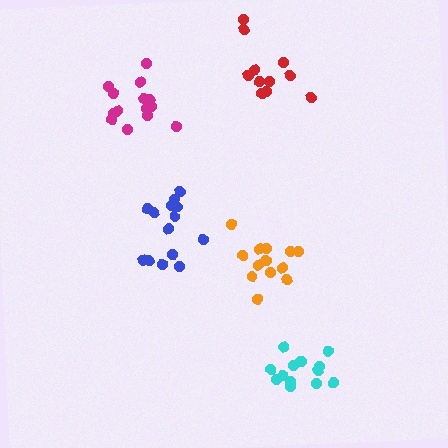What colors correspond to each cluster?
The clusters are colored: magenta, orange, cyan, red, blue.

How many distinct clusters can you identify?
There are 5 distinct clusters.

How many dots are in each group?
Group 1: 14 dots, Group 2: 13 dots, Group 3: 14 dots, Group 4: 11 dots, Group 5: 14 dots (66 total).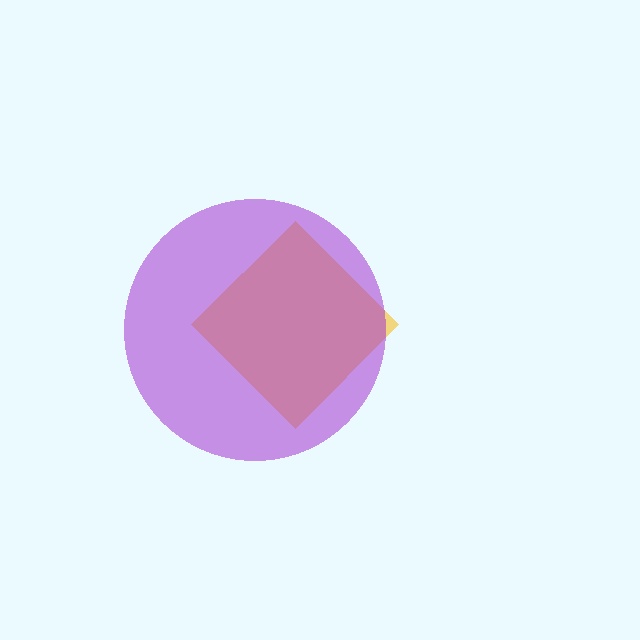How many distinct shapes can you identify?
There are 2 distinct shapes: a yellow diamond, a purple circle.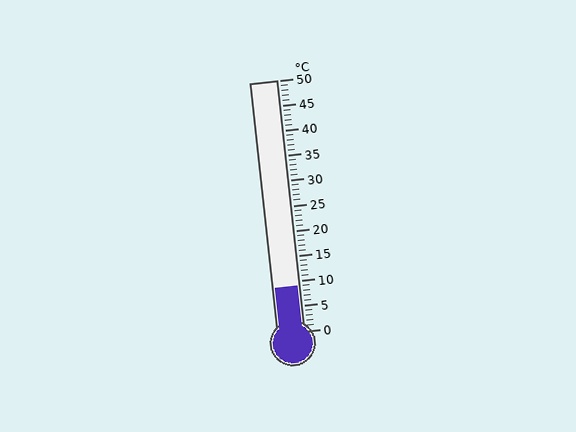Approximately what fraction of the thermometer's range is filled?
The thermometer is filled to approximately 20% of its range.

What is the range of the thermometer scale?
The thermometer scale ranges from 0°C to 50°C.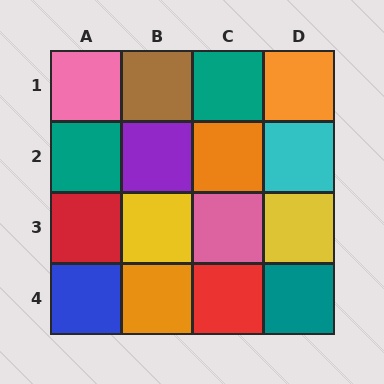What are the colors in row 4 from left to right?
Blue, orange, red, teal.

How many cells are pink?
2 cells are pink.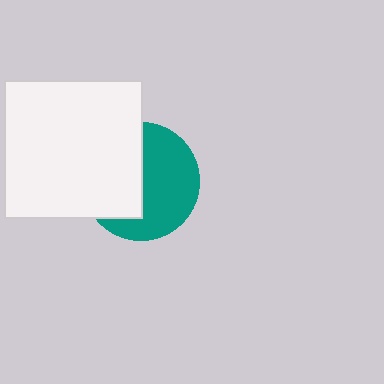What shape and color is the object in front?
The object in front is a white square.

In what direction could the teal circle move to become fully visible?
The teal circle could move right. That would shift it out from behind the white square entirely.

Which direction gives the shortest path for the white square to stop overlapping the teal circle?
Moving left gives the shortest separation.